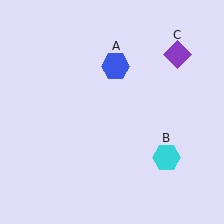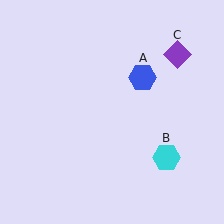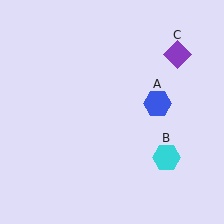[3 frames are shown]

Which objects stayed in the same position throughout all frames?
Cyan hexagon (object B) and purple diamond (object C) remained stationary.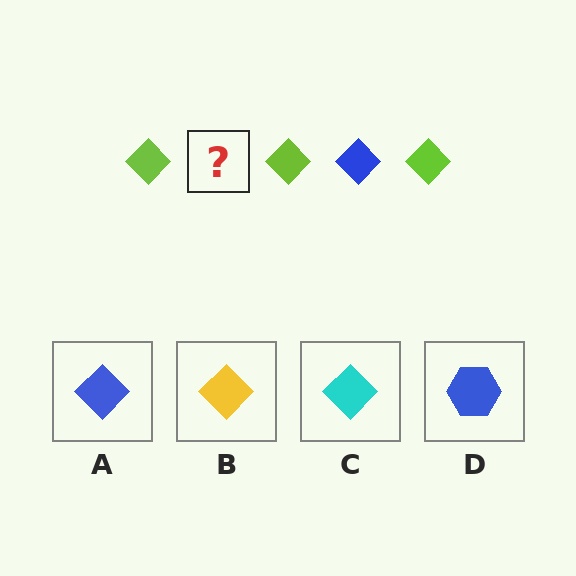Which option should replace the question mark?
Option A.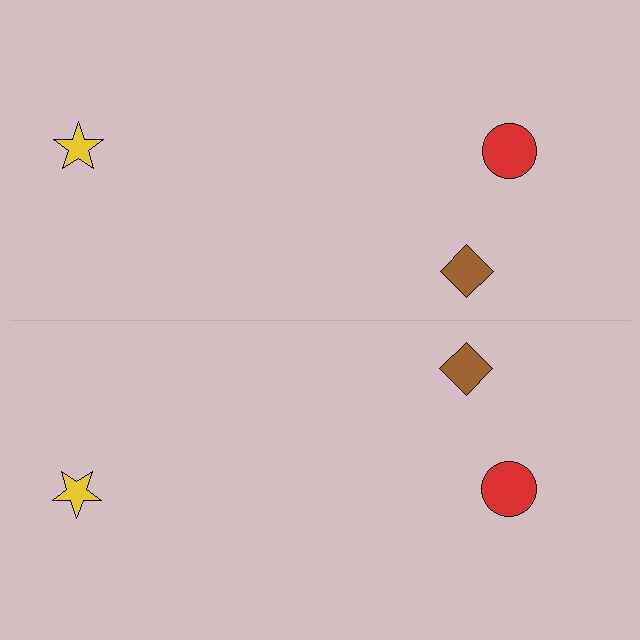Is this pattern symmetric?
Yes, this pattern has bilateral (reflection) symmetry.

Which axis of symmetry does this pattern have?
The pattern has a horizontal axis of symmetry running through the center of the image.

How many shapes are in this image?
There are 6 shapes in this image.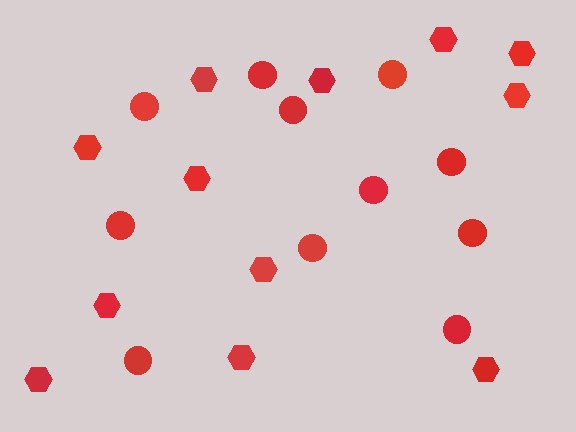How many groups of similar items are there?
There are 2 groups: one group of circles (11) and one group of hexagons (12).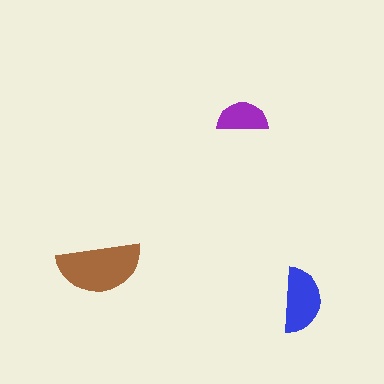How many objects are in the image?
There are 3 objects in the image.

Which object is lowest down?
The blue semicircle is bottommost.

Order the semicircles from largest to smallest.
the brown one, the blue one, the purple one.